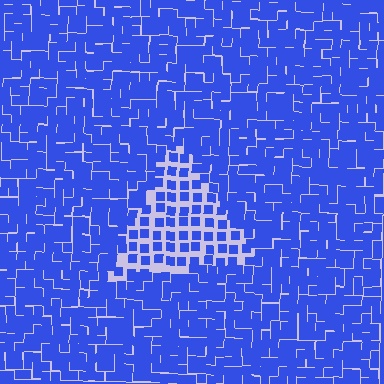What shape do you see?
I see a triangle.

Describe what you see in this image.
The image contains small blue elements arranged at two different densities. A triangle-shaped region is visible where the elements are less densely packed than the surrounding area.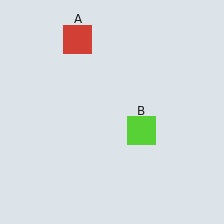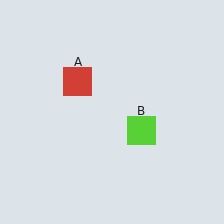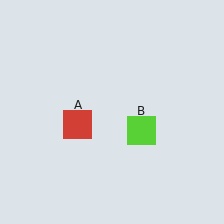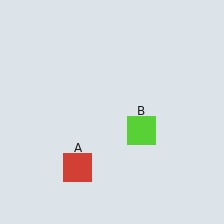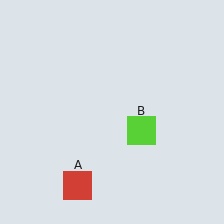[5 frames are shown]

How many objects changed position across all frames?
1 object changed position: red square (object A).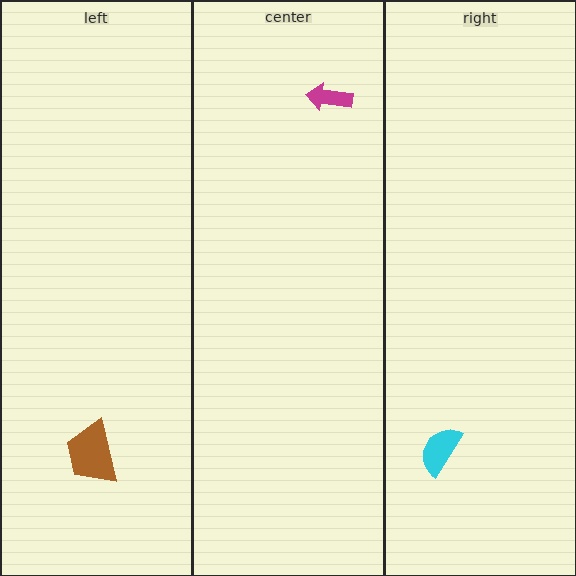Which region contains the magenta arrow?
The center region.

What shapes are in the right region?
The cyan semicircle.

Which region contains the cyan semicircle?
The right region.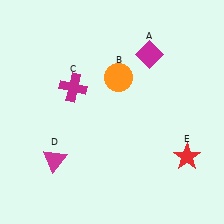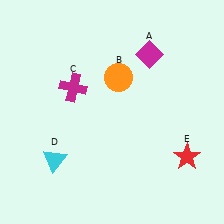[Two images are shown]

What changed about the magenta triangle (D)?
In Image 1, D is magenta. In Image 2, it changed to cyan.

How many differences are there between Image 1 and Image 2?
There is 1 difference between the two images.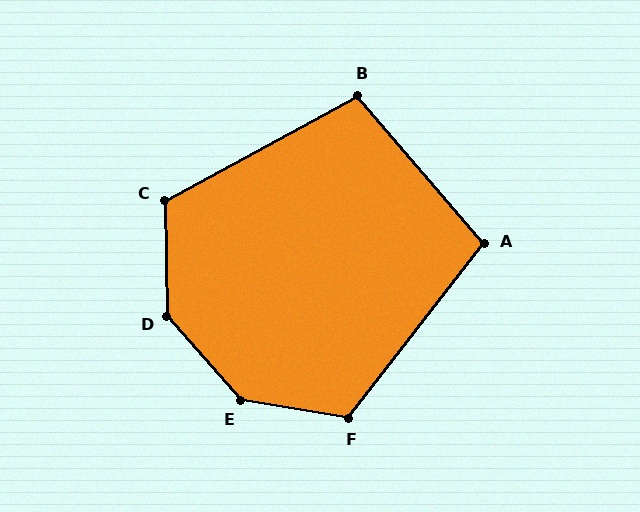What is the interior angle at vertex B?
Approximately 102 degrees (obtuse).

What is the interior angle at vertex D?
Approximately 140 degrees (obtuse).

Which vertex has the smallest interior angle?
A, at approximately 102 degrees.